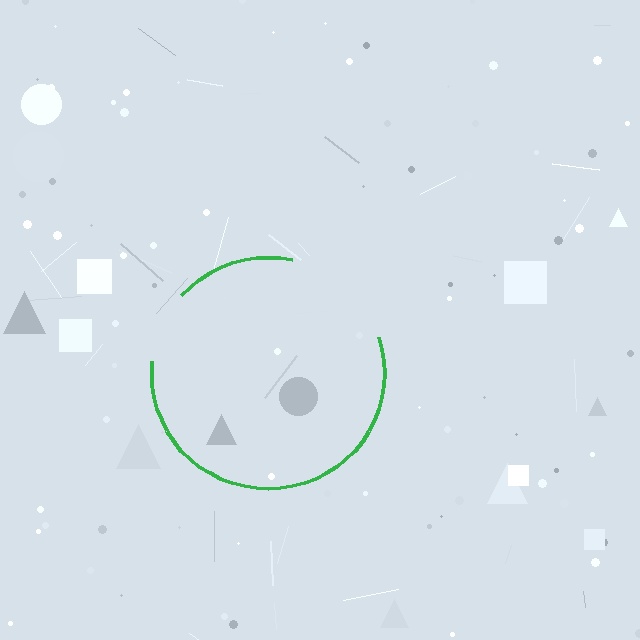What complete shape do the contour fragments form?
The contour fragments form a circle.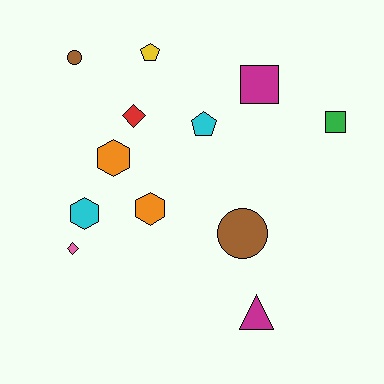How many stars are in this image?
There are no stars.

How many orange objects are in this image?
There are 2 orange objects.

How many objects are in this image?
There are 12 objects.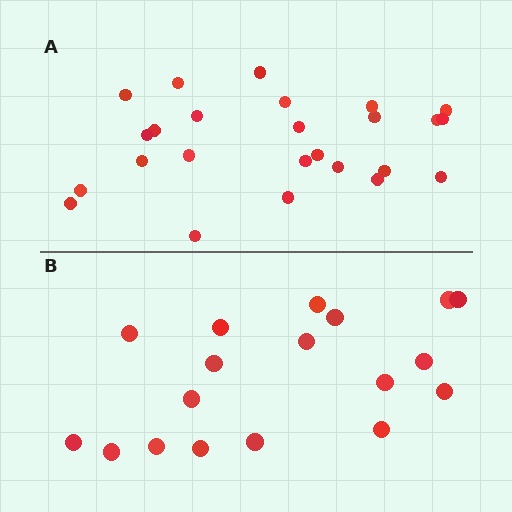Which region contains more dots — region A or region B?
Region A (the top region) has more dots.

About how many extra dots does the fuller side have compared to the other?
Region A has roughly 8 or so more dots than region B.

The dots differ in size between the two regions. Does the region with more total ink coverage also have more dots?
No. Region B has more total ink coverage because its dots are larger, but region A actually contains more individual dots. Total area can be misleading — the number of items is what matters here.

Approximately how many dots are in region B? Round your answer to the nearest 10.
About 20 dots. (The exact count is 18, which rounds to 20.)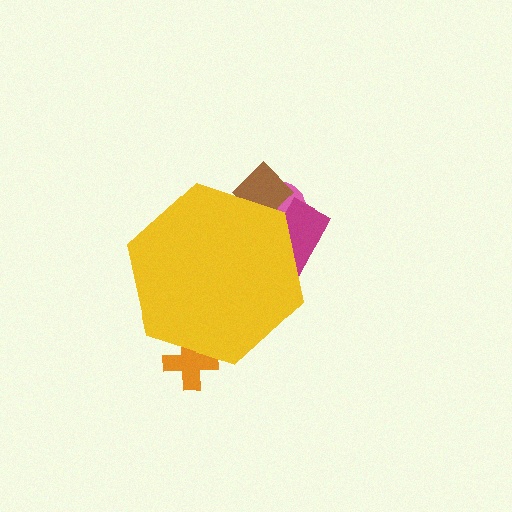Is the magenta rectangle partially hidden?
Yes, the magenta rectangle is partially hidden behind the yellow hexagon.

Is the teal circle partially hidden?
Yes, the teal circle is partially hidden behind the yellow hexagon.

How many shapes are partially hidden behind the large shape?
5 shapes are partially hidden.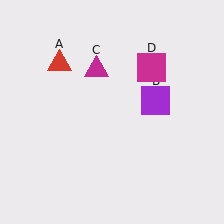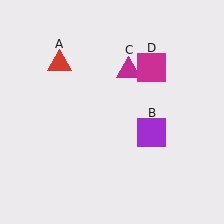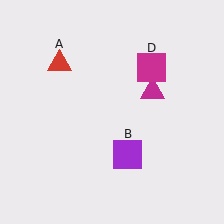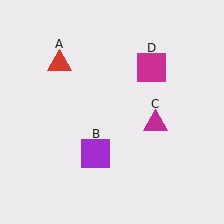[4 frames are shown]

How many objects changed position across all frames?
2 objects changed position: purple square (object B), magenta triangle (object C).